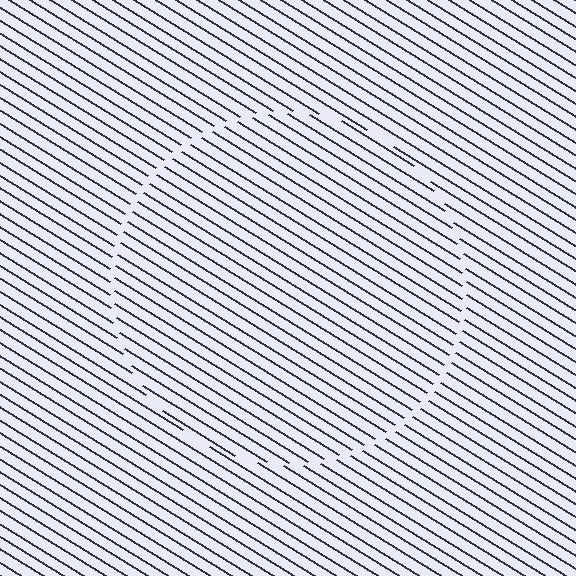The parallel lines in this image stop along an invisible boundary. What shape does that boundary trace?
An illusory circle. The interior of the shape contains the same grating, shifted by half a period — the contour is defined by the phase discontinuity where line-ends from the inner and outer gratings abut.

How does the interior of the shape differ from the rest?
The interior of the shape contains the same grating, shifted by half a period — the contour is defined by the phase discontinuity where line-ends from the inner and outer gratings abut.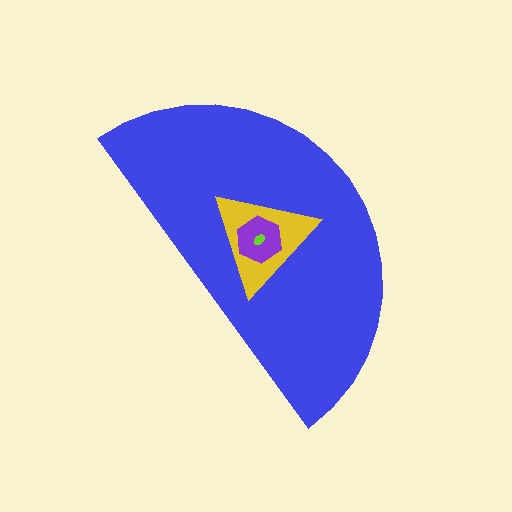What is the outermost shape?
The blue semicircle.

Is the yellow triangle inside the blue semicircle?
Yes.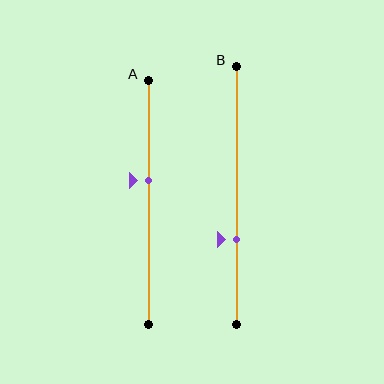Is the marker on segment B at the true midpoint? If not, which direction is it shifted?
No, the marker on segment B is shifted downward by about 17% of the segment length.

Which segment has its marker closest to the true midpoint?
Segment A has its marker closest to the true midpoint.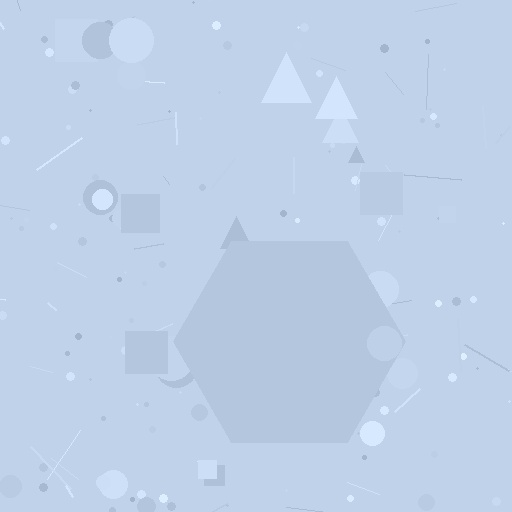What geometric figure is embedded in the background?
A hexagon is embedded in the background.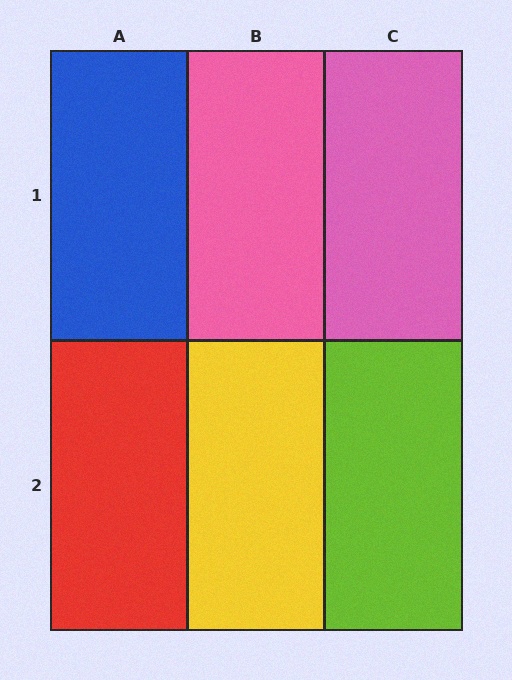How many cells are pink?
2 cells are pink.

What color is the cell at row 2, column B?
Yellow.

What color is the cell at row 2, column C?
Lime.